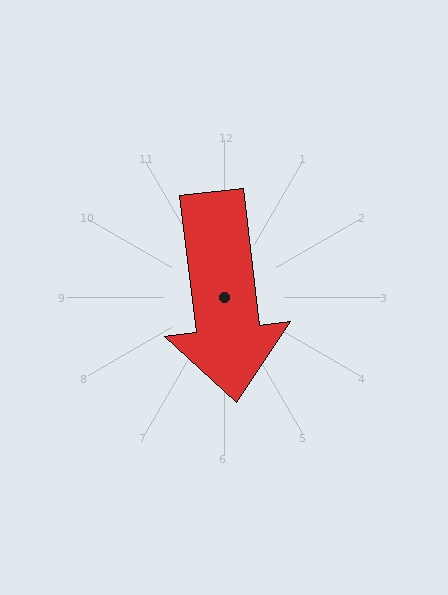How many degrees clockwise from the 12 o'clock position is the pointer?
Approximately 173 degrees.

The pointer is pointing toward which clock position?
Roughly 6 o'clock.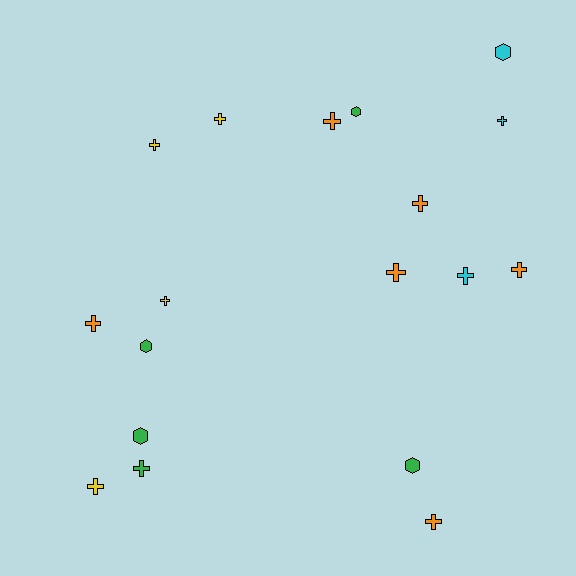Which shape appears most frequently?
Cross, with 13 objects.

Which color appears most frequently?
Orange, with 6 objects.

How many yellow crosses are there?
There are 4 yellow crosses.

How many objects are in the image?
There are 18 objects.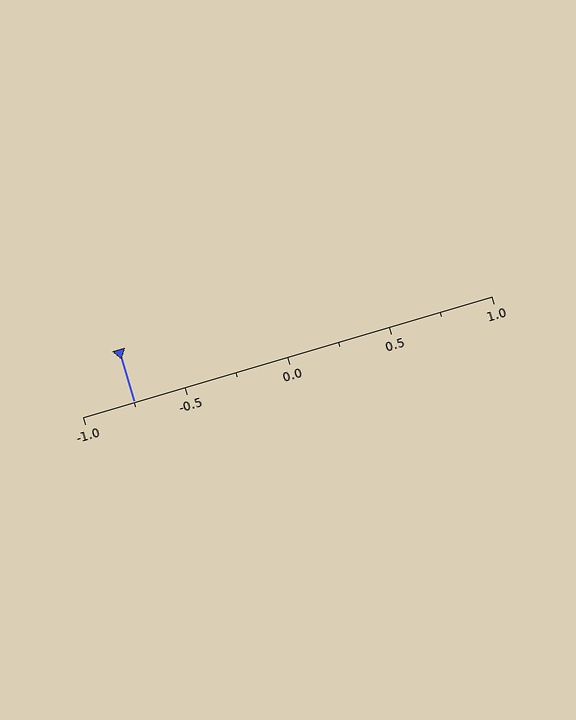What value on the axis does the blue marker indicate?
The marker indicates approximately -0.75.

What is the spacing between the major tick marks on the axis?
The major ticks are spaced 0.5 apart.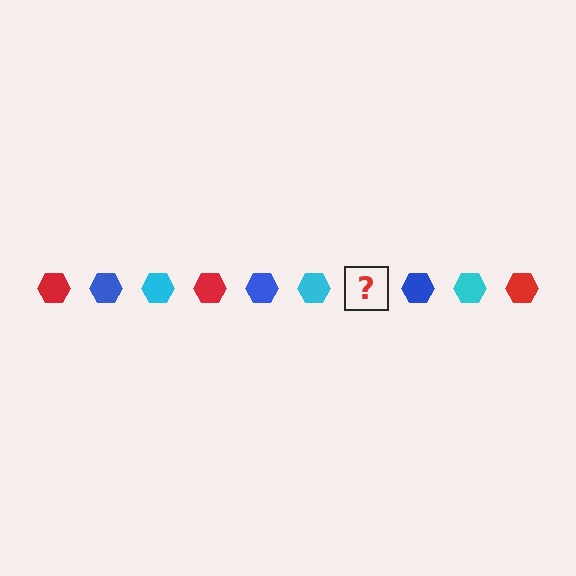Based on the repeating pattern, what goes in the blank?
The blank should be a red hexagon.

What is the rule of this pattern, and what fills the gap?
The rule is that the pattern cycles through red, blue, cyan hexagons. The gap should be filled with a red hexagon.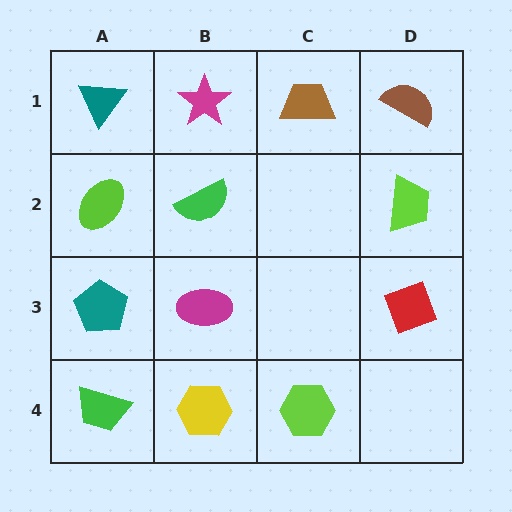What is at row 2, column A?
A lime ellipse.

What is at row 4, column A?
A green trapezoid.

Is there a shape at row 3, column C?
No, that cell is empty.